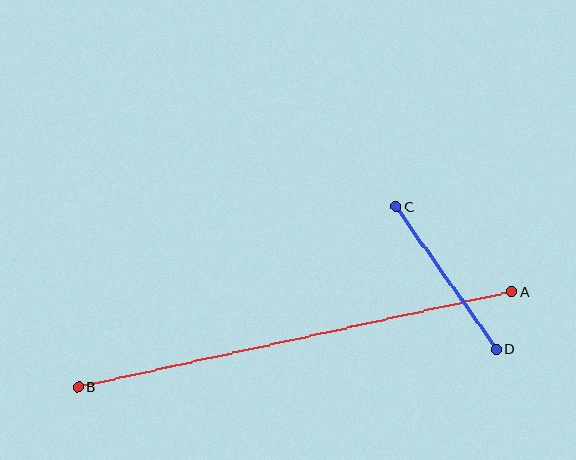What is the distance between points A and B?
The distance is approximately 444 pixels.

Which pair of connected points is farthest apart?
Points A and B are farthest apart.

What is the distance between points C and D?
The distance is approximately 174 pixels.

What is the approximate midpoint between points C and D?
The midpoint is at approximately (446, 278) pixels.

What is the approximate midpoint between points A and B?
The midpoint is at approximately (295, 340) pixels.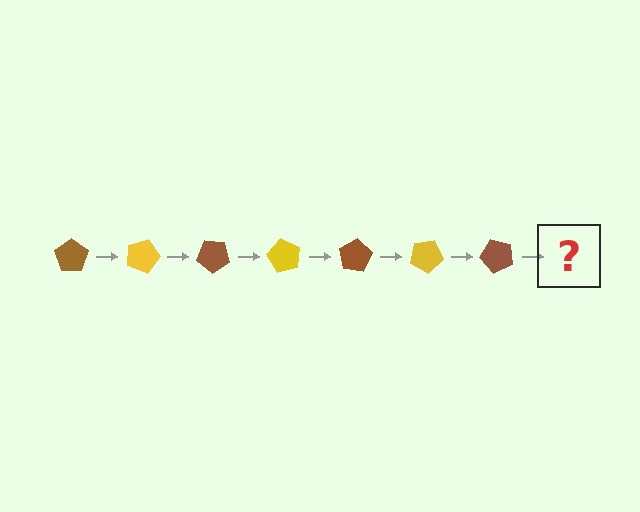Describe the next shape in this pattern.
It should be a yellow pentagon, rotated 140 degrees from the start.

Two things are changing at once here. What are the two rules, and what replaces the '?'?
The two rules are that it rotates 20 degrees each step and the color cycles through brown and yellow. The '?' should be a yellow pentagon, rotated 140 degrees from the start.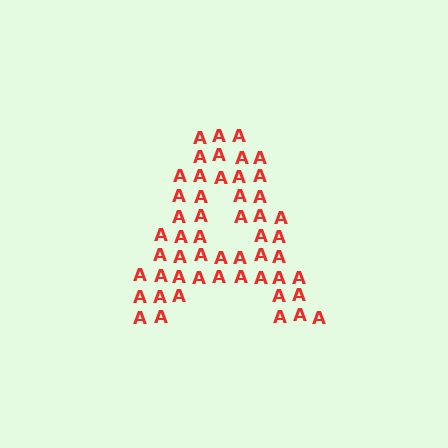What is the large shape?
The large shape is the letter A.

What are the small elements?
The small elements are letter A's.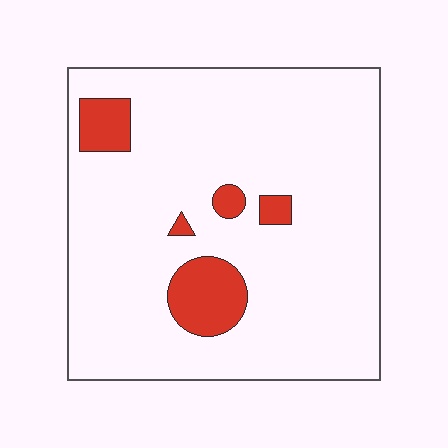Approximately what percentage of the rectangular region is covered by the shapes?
Approximately 10%.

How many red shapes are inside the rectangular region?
5.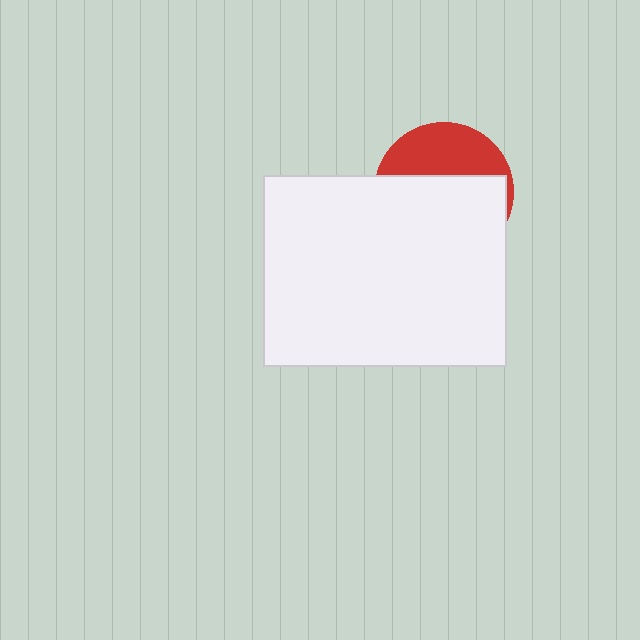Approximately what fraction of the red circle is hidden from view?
Roughly 63% of the red circle is hidden behind the white rectangle.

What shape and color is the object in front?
The object in front is a white rectangle.